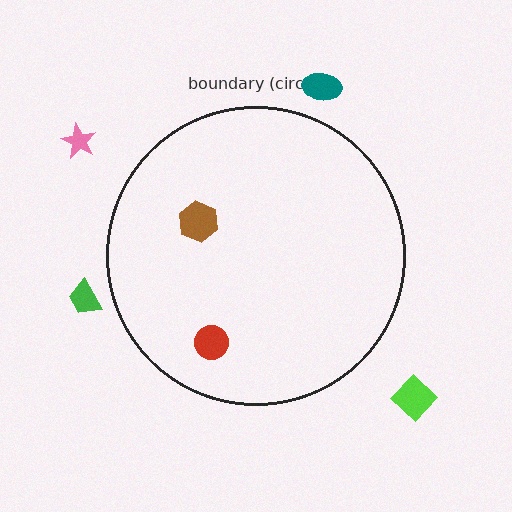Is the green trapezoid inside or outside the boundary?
Outside.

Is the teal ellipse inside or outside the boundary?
Outside.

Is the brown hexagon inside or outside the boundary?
Inside.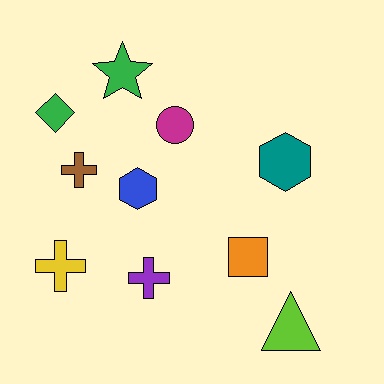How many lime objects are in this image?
There is 1 lime object.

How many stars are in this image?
There is 1 star.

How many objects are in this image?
There are 10 objects.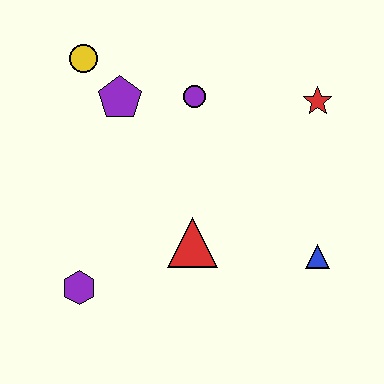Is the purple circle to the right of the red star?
No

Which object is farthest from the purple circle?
The purple hexagon is farthest from the purple circle.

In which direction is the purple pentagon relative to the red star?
The purple pentagon is to the left of the red star.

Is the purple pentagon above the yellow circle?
No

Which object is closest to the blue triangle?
The red triangle is closest to the blue triangle.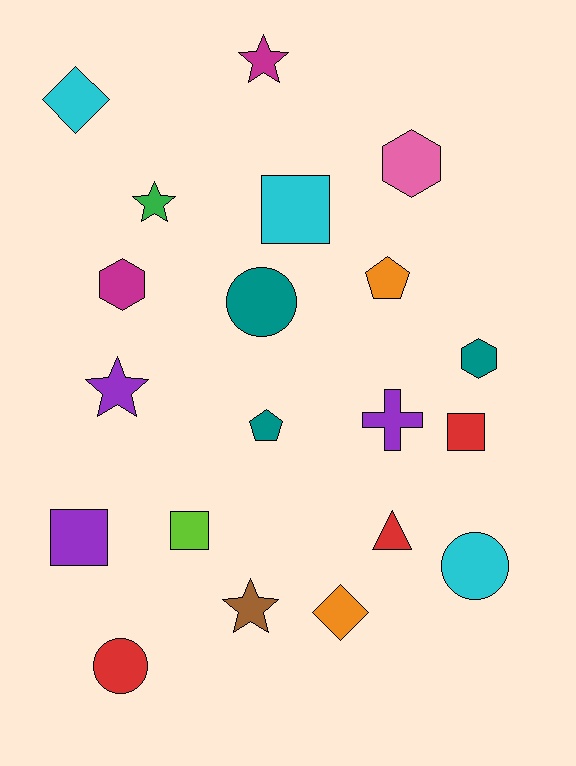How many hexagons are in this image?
There are 3 hexagons.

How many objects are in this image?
There are 20 objects.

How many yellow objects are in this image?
There are no yellow objects.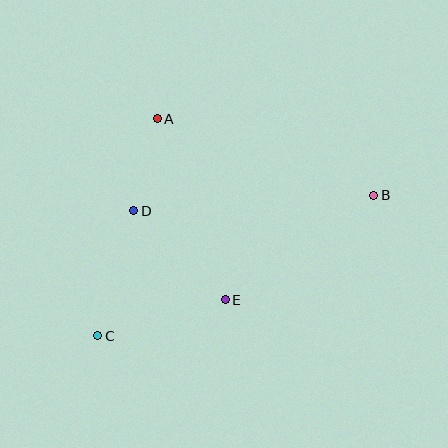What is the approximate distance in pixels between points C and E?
The distance between C and E is approximately 132 pixels.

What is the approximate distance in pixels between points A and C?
The distance between A and C is approximately 225 pixels.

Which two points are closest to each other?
Points A and D are closest to each other.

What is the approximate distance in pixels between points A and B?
The distance between A and B is approximately 230 pixels.